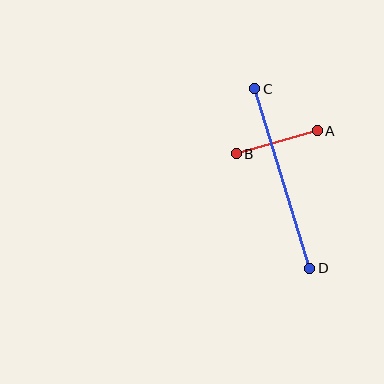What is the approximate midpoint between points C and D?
The midpoint is at approximately (282, 179) pixels.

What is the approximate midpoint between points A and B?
The midpoint is at approximately (277, 142) pixels.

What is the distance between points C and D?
The distance is approximately 188 pixels.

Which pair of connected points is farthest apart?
Points C and D are farthest apart.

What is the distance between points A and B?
The distance is approximately 84 pixels.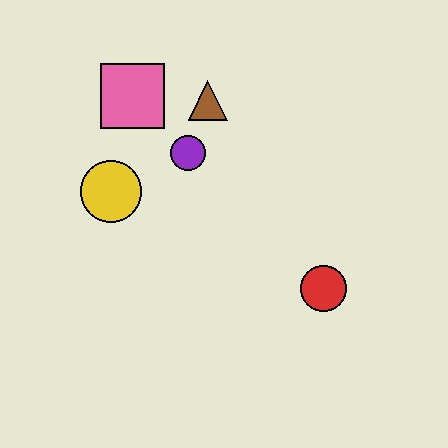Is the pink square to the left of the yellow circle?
No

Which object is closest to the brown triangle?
The purple circle is closest to the brown triangle.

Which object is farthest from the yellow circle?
The red circle is farthest from the yellow circle.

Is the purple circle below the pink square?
Yes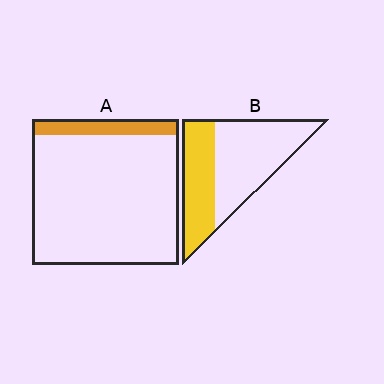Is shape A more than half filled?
No.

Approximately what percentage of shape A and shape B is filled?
A is approximately 10% and B is approximately 40%.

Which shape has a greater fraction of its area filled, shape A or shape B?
Shape B.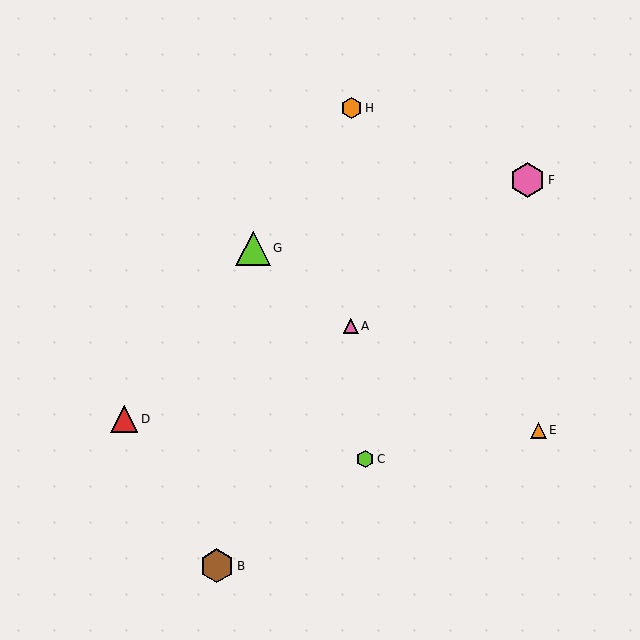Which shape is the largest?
The pink hexagon (labeled F) is the largest.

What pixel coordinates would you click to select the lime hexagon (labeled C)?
Click at (365, 459) to select the lime hexagon C.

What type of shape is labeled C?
Shape C is a lime hexagon.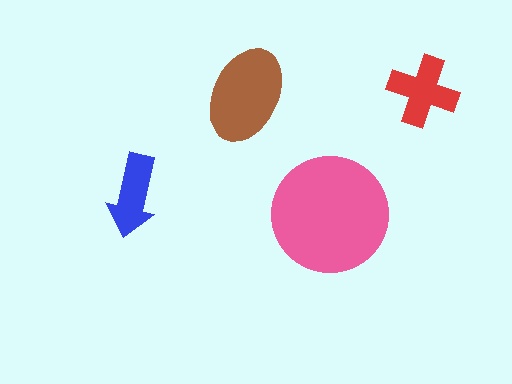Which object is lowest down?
The pink circle is bottommost.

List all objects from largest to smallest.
The pink circle, the brown ellipse, the red cross, the blue arrow.